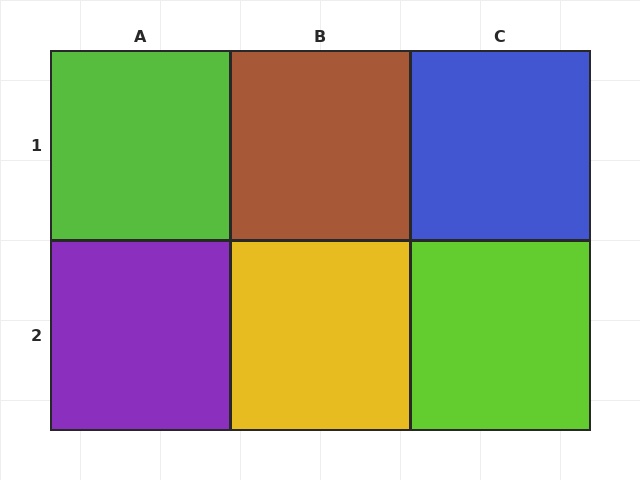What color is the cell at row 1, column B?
Brown.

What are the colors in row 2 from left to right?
Purple, yellow, lime.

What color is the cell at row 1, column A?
Lime.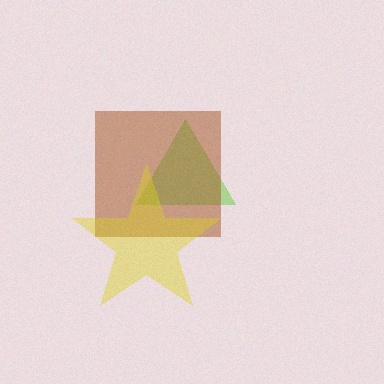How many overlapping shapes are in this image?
There are 3 overlapping shapes in the image.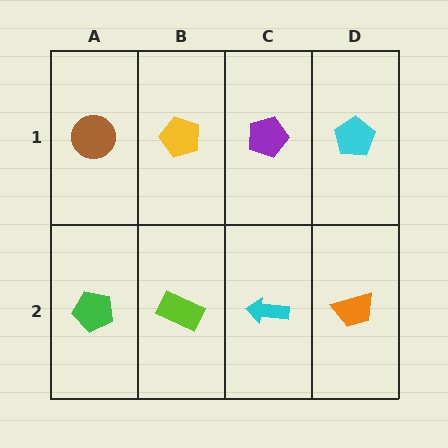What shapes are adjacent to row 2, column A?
A brown circle (row 1, column A), a lime rectangle (row 2, column B).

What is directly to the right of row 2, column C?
An orange trapezoid.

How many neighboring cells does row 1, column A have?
2.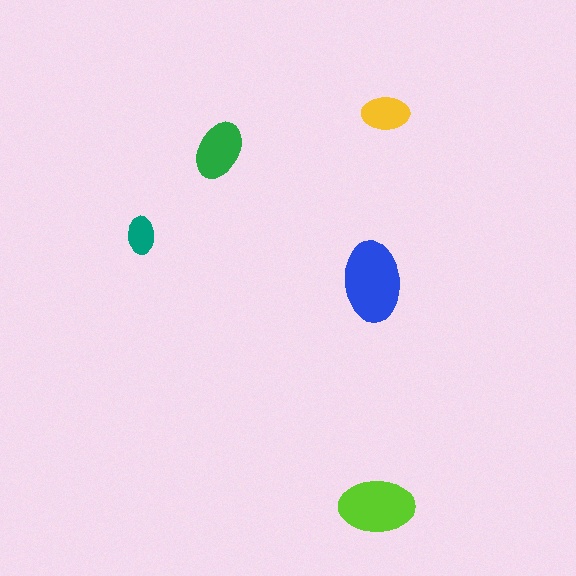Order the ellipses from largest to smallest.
the blue one, the lime one, the green one, the yellow one, the teal one.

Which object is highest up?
The yellow ellipse is topmost.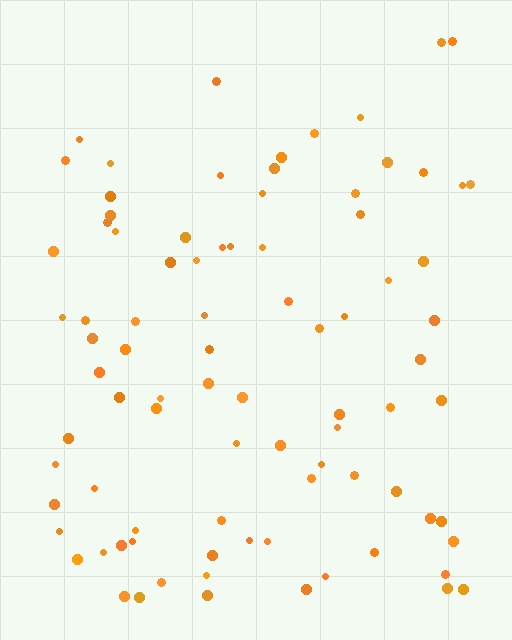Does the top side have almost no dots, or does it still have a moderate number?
Still a moderate number, just noticeably fewer than the bottom.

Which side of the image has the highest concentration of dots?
The bottom.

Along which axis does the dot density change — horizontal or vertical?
Vertical.